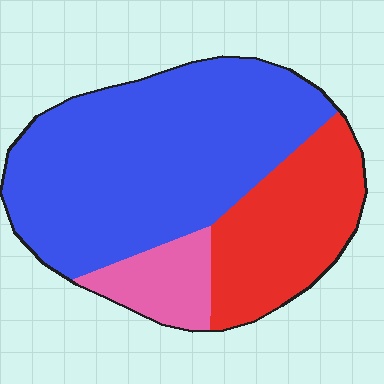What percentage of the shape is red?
Red covers roughly 25% of the shape.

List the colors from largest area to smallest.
From largest to smallest: blue, red, pink.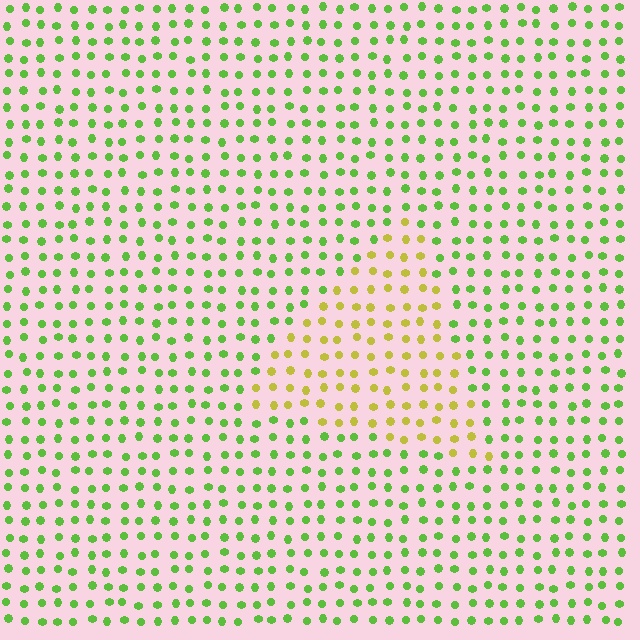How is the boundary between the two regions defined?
The boundary is defined purely by a slight shift in hue (about 45 degrees). Spacing, size, and orientation are identical on both sides.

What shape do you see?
I see a triangle.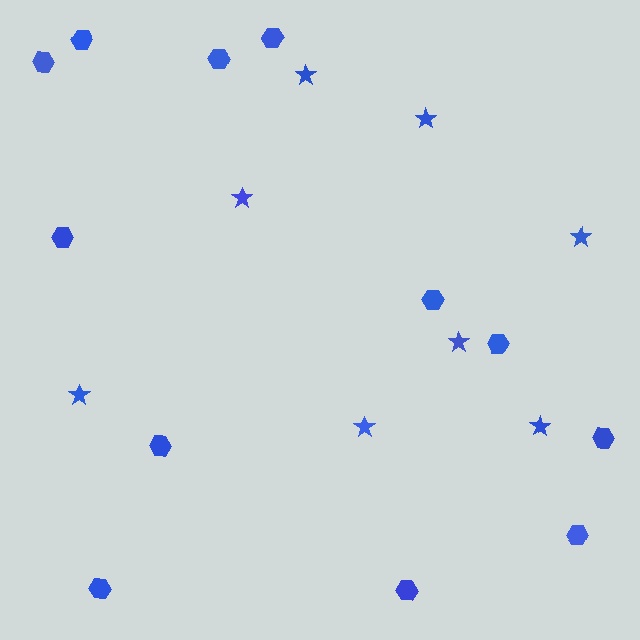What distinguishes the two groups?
There are 2 groups: one group of stars (8) and one group of hexagons (12).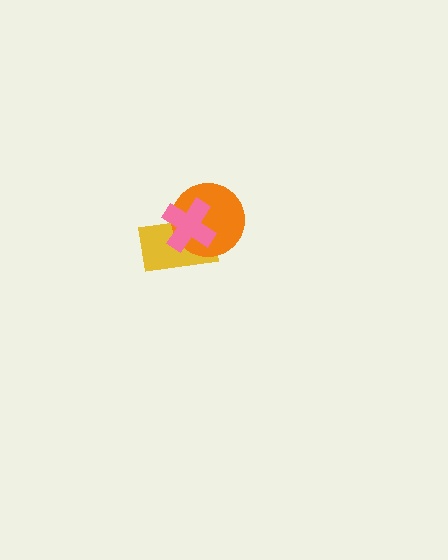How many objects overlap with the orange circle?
2 objects overlap with the orange circle.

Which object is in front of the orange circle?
The pink cross is in front of the orange circle.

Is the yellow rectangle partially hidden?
Yes, it is partially covered by another shape.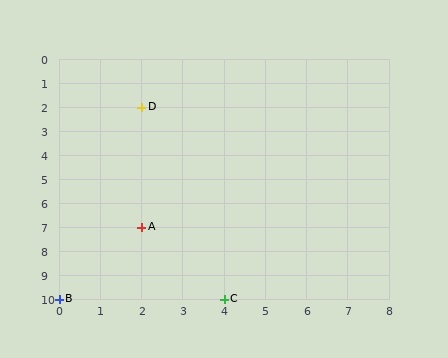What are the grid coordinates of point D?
Point D is at grid coordinates (2, 2).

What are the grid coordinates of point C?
Point C is at grid coordinates (4, 10).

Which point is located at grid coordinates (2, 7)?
Point A is at (2, 7).